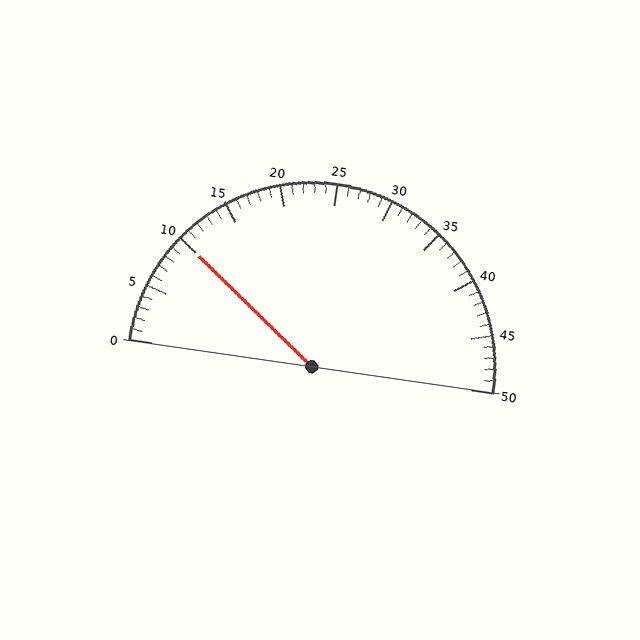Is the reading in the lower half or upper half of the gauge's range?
The reading is in the lower half of the range (0 to 50).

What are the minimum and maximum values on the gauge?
The gauge ranges from 0 to 50.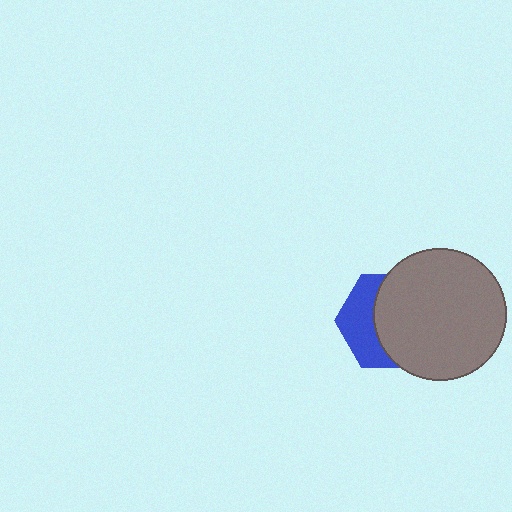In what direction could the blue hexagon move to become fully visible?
The blue hexagon could move left. That would shift it out from behind the gray circle entirely.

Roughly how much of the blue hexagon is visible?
A small part of it is visible (roughly 40%).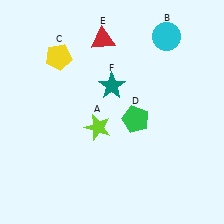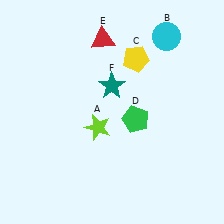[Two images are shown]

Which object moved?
The yellow pentagon (C) moved right.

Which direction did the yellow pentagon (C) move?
The yellow pentagon (C) moved right.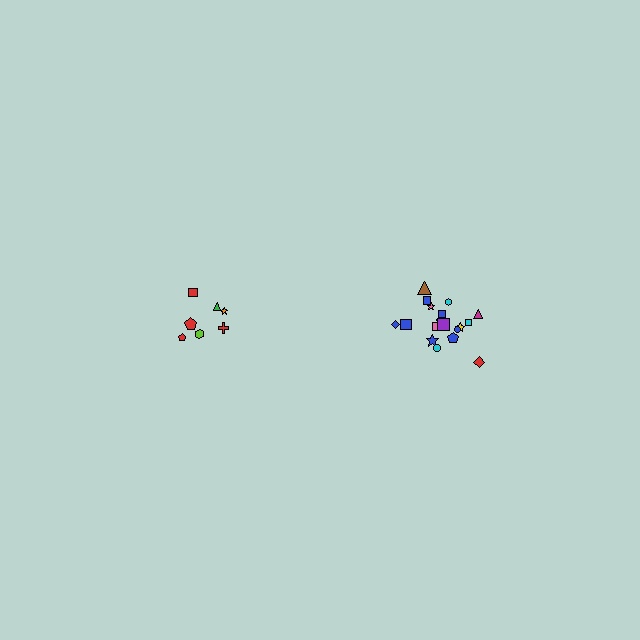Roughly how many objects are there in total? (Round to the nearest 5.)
Roughly 25 objects in total.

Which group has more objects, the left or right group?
The right group.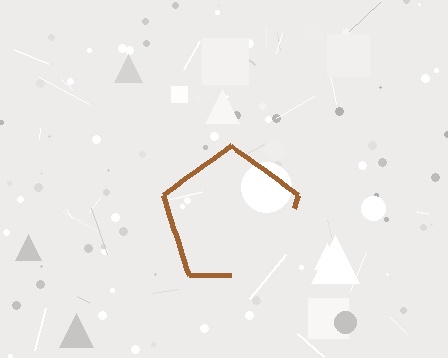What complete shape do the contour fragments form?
The contour fragments form a pentagon.